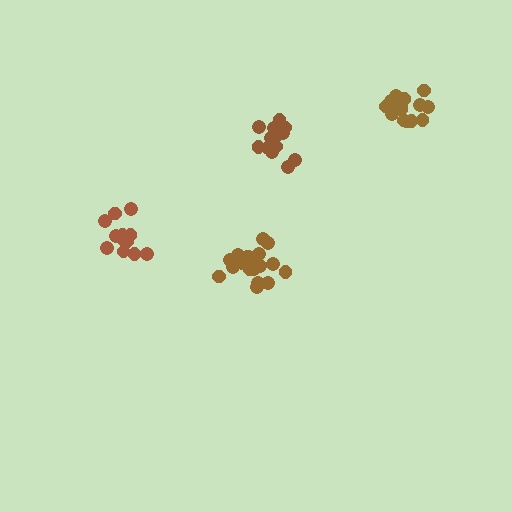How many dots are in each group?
Group 1: 13 dots, Group 2: 18 dots, Group 3: 19 dots, Group 4: 13 dots (63 total).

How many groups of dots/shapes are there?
There are 4 groups.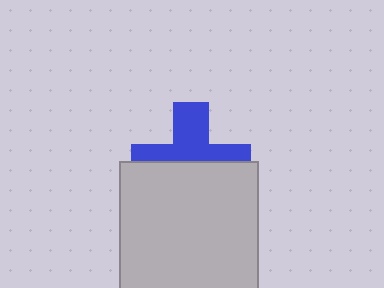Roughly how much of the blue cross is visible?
About half of it is visible (roughly 49%).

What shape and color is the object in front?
The object in front is a light gray square.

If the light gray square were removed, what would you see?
You would see the complete blue cross.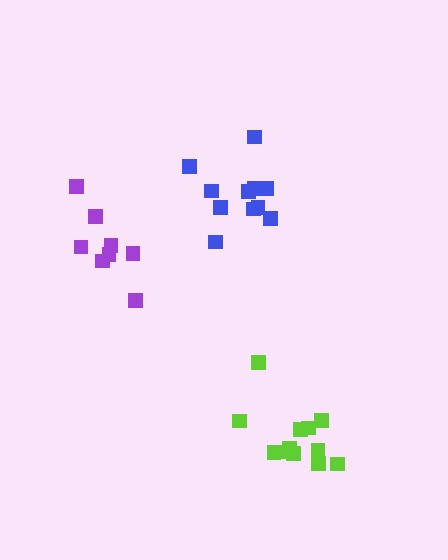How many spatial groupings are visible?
There are 3 spatial groupings.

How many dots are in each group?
Group 1: 12 dots, Group 2: 8 dots, Group 3: 11 dots (31 total).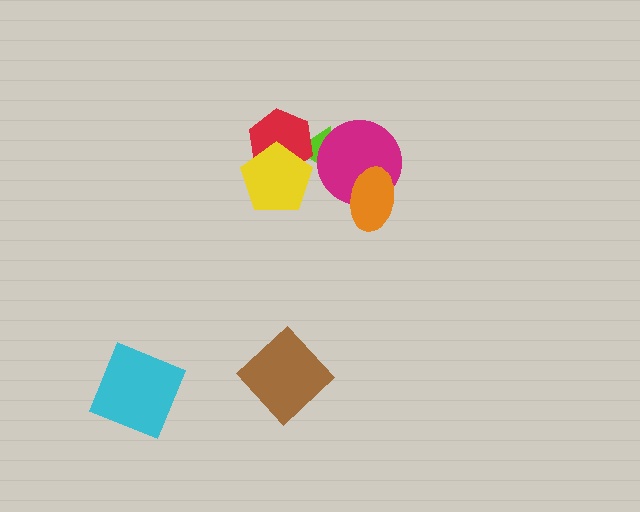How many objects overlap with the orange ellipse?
1 object overlaps with the orange ellipse.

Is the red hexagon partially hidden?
Yes, it is partially covered by another shape.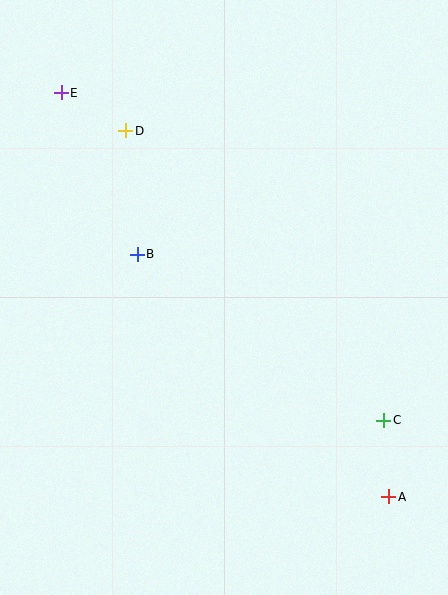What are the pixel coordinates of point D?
Point D is at (126, 131).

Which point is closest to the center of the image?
Point B at (137, 254) is closest to the center.